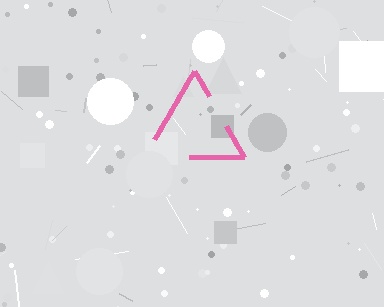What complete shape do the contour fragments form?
The contour fragments form a triangle.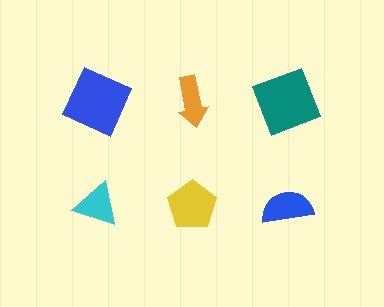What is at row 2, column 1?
A cyan triangle.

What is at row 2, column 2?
A yellow pentagon.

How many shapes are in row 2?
3 shapes.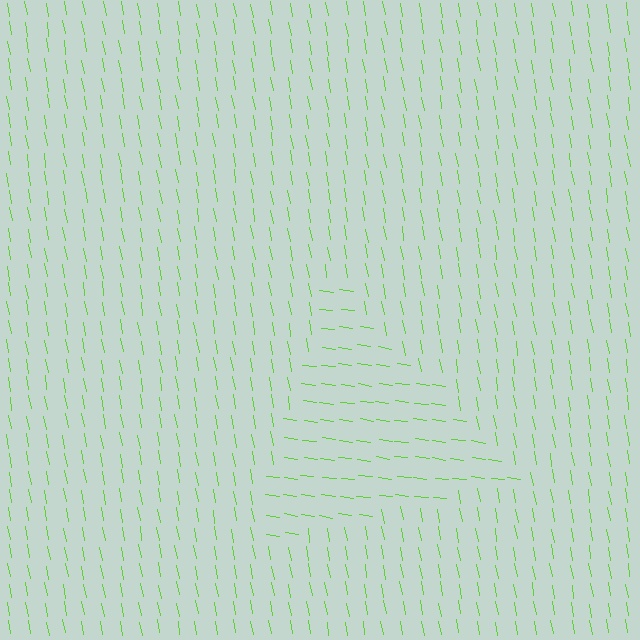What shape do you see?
I see a triangle.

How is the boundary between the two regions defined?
The boundary is defined purely by a change in line orientation (approximately 73 degrees difference). All lines are the same color and thickness.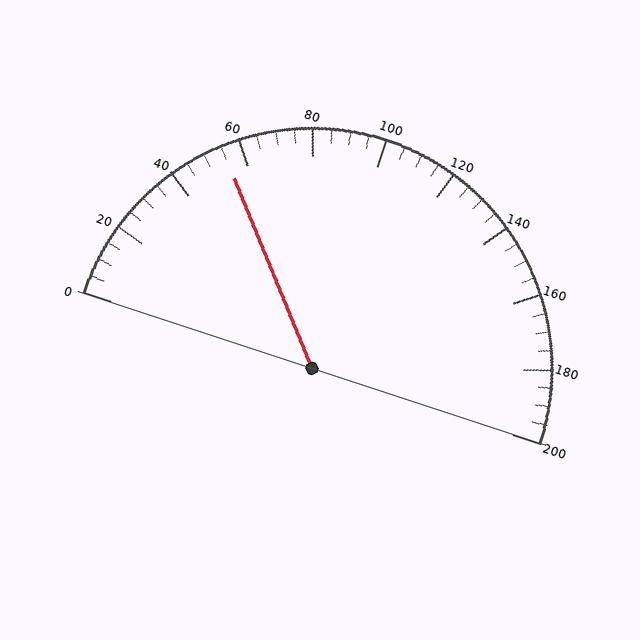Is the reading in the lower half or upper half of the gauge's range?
The reading is in the lower half of the range (0 to 200).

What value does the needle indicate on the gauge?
The needle indicates approximately 55.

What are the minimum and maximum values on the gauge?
The gauge ranges from 0 to 200.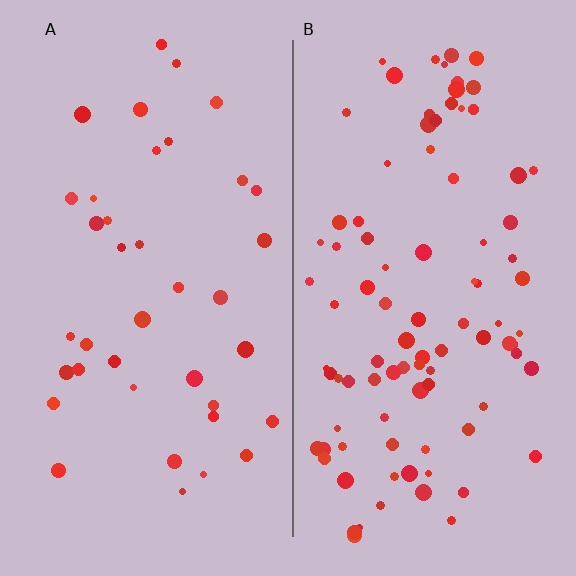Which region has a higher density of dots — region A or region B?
B (the right).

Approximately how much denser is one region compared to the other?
Approximately 2.4× — region B over region A.